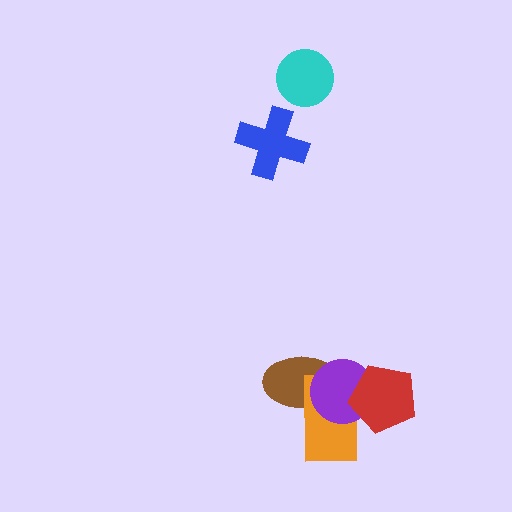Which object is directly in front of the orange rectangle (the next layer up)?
The purple circle is directly in front of the orange rectangle.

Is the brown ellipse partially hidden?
Yes, it is partially covered by another shape.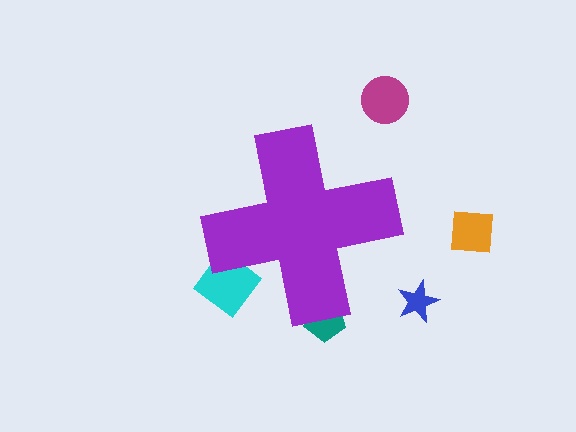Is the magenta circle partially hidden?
No, the magenta circle is fully visible.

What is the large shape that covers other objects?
A purple cross.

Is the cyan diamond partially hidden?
Yes, the cyan diamond is partially hidden behind the purple cross.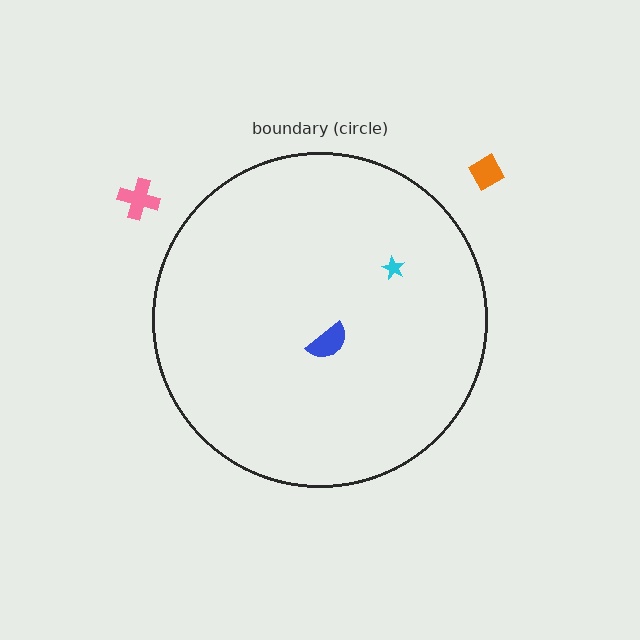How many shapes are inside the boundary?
2 inside, 2 outside.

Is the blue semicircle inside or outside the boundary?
Inside.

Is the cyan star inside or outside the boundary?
Inside.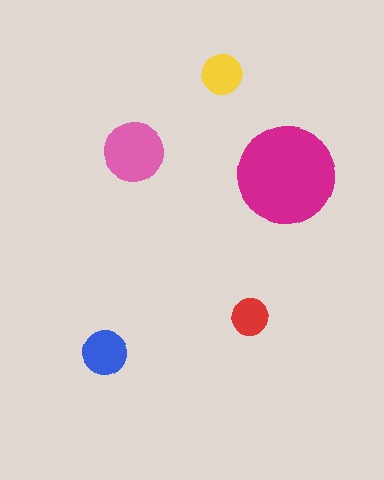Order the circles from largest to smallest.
the magenta one, the pink one, the blue one, the yellow one, the red one.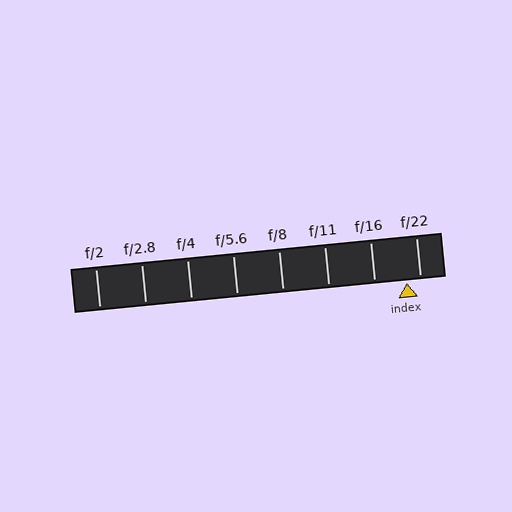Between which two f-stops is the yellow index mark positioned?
The index mark is between f/16 and f/22.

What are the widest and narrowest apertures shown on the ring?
The widest aperture shown is f/2 and the narrowest is f/22.